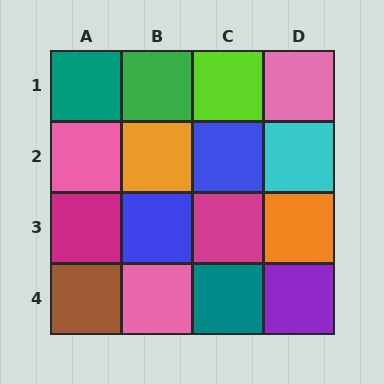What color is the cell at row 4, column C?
Teal.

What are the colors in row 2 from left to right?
Pink, orange, blue, cyan.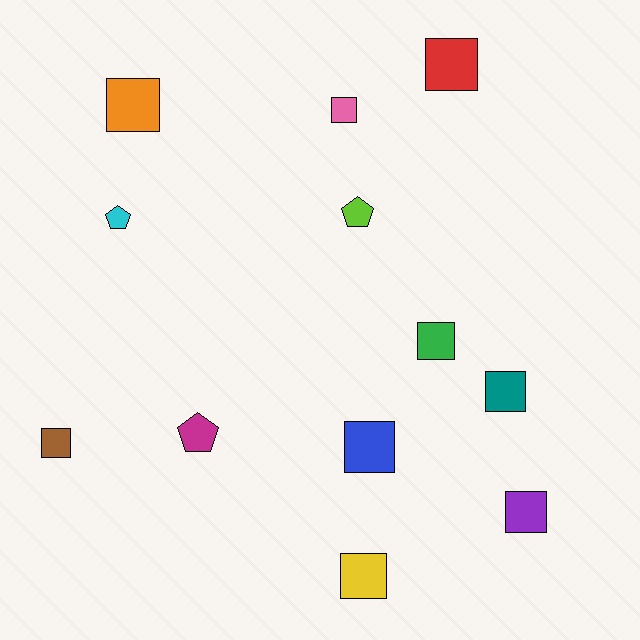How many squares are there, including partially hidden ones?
There are 9 squares.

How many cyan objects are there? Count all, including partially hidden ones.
There is 1 cyan object.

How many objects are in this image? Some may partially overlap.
There are 12 objects.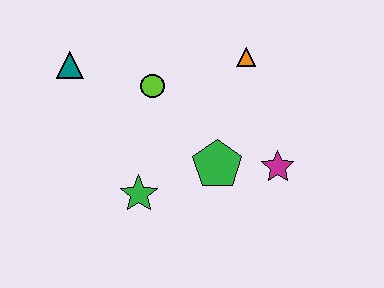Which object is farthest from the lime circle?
The magenta star is farthest from the lime circle.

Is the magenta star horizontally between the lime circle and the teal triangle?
No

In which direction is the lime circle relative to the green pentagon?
The lime circle is above the green pentagon.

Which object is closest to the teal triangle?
The lime circle is closest to the teal triangle.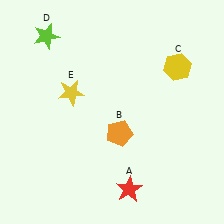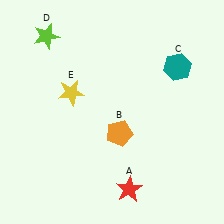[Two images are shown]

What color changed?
The hexagon (C) changed from yellow in Image 1 to teal in Image 2.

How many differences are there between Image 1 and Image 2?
There is 1 difference between the two images.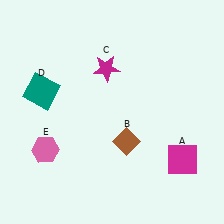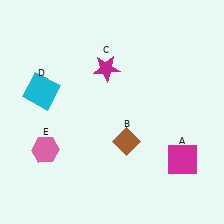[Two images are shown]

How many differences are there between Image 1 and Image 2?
There is 1 difference between the two images.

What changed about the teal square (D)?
In Image 1, D is teal. In Image 2, it changed to cyan.